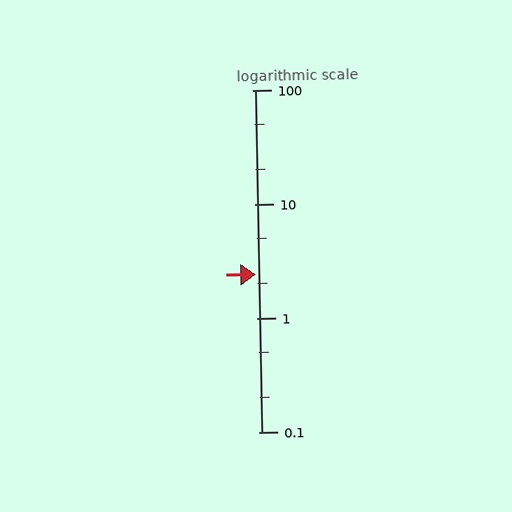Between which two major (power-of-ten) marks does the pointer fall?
The pointer is between 1 and 10.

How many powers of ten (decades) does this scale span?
The scale spans 3 decades, from 0.1 to 100.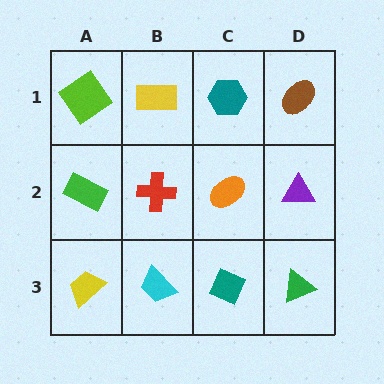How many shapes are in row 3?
4 shapes.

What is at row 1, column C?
A teal hexagon.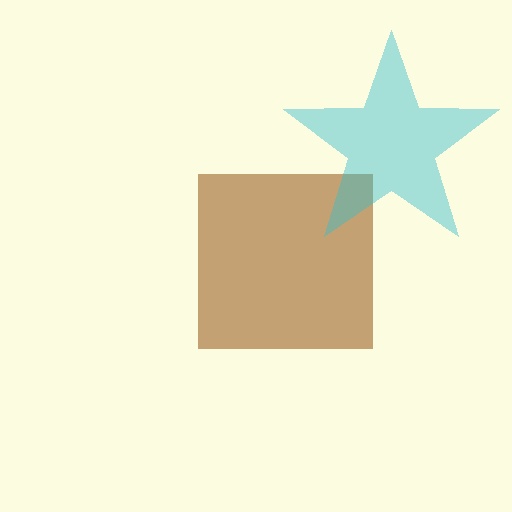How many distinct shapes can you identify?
There are 2 distinct shapes: a brown square, a cyan star.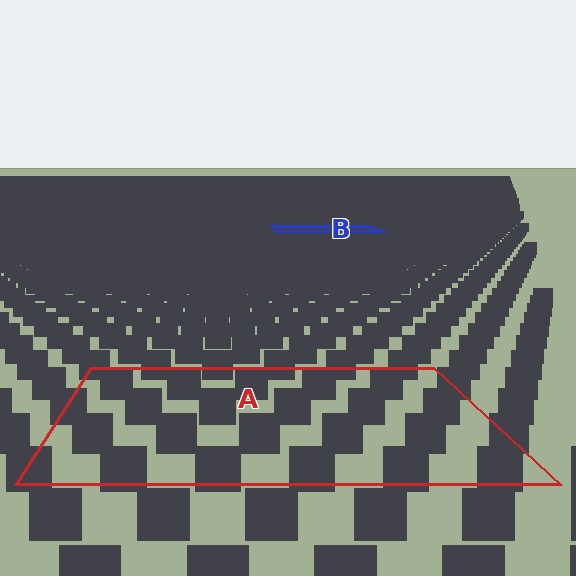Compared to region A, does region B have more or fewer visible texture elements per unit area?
Region B has more texture elements per unit area — they are packed more densely because it is farther away.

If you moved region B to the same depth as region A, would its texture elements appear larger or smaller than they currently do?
They would appear larger. At a closer depth, the same texture elements are projected at a bigger on-screen size.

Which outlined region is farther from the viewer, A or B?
Region B is farther from the viewer — the texture elements inside it appear smaller and more densely packed.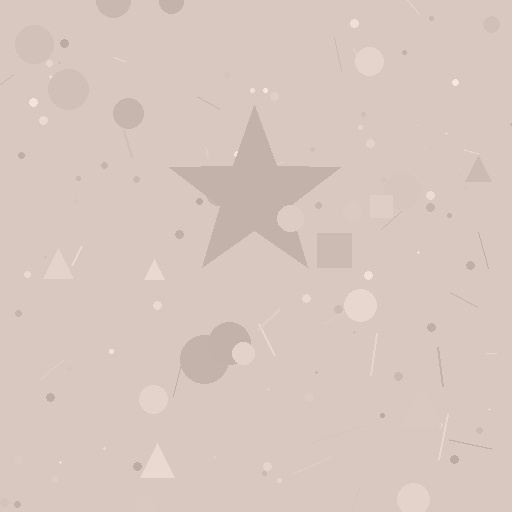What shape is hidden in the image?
A star is hidden in the image.